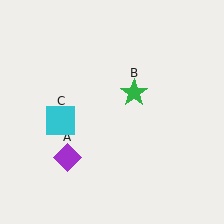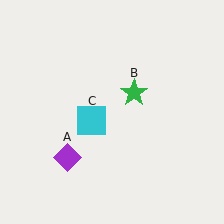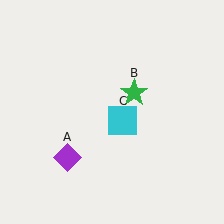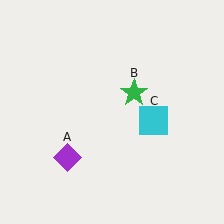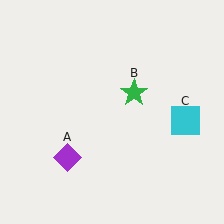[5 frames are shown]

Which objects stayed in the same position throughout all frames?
Purple diamond (object A) and green star (object B) remained stationary.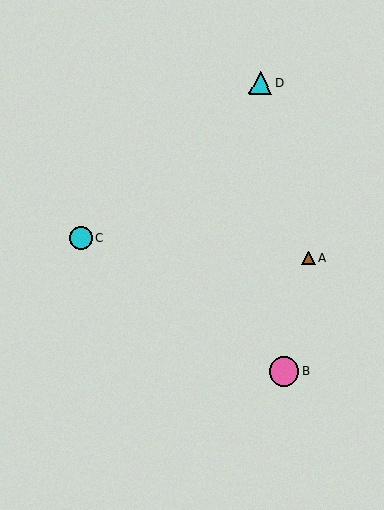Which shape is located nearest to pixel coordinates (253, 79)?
The cyan triangle (labeled D) at (260, 82) is nearest to that location.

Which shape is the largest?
The pink circle (labeled B) is the largest.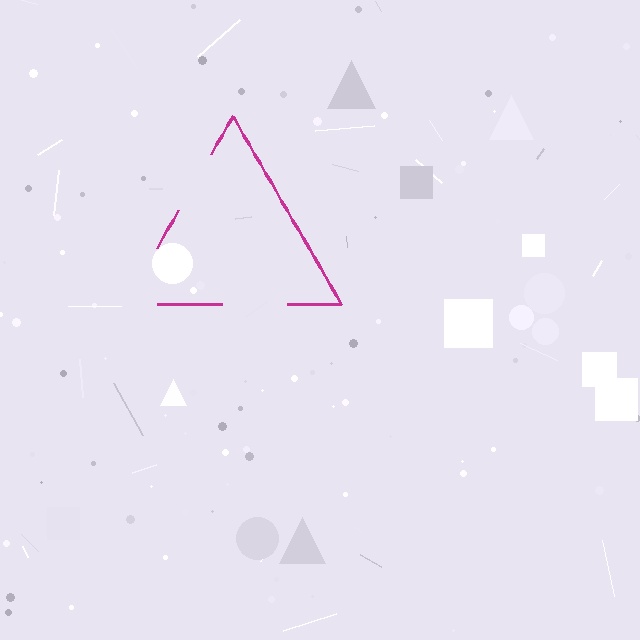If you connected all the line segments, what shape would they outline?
They would outline a triangle.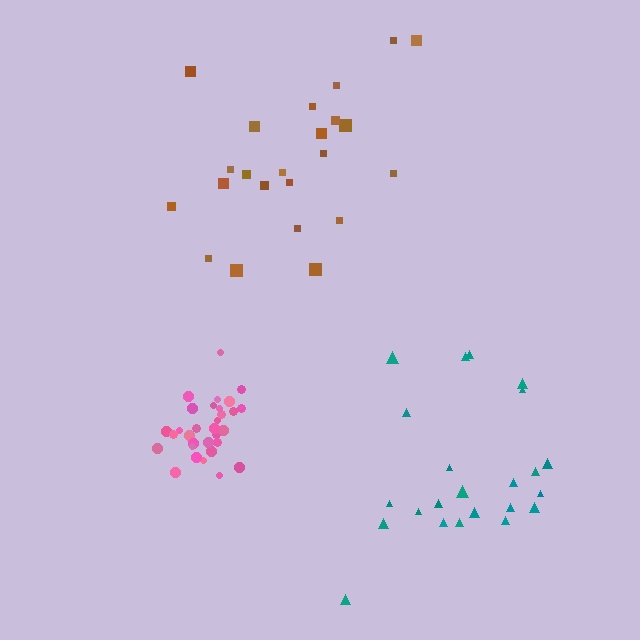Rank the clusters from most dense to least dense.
pink, brown, teal.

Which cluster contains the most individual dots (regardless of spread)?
Pink (31).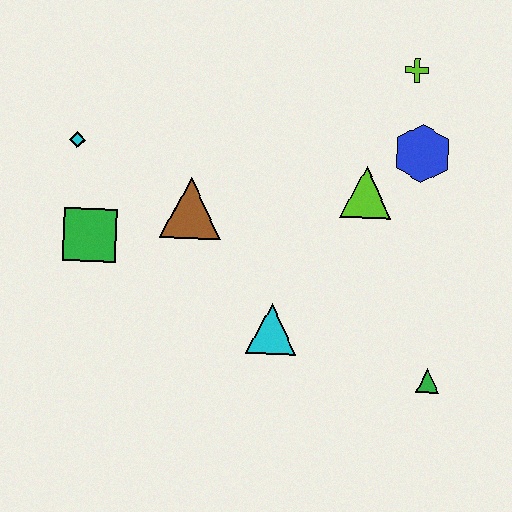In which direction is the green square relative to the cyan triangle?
The green square is to the left of the cyan triangle.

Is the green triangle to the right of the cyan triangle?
Yes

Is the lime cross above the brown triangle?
Yes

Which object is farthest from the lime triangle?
The cyan diamond is farthest from the lime triangle.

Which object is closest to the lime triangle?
The blue hexagon is closest to the lime triangle.